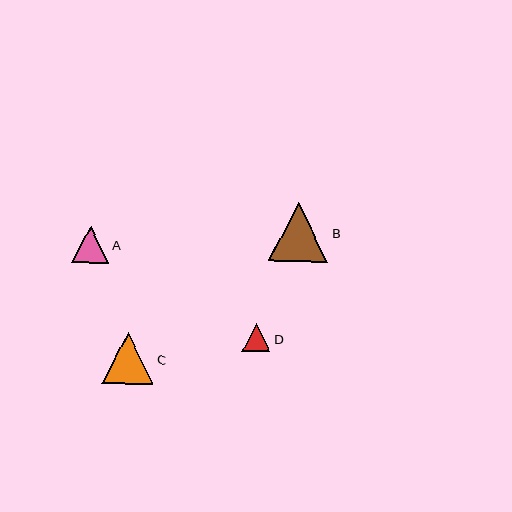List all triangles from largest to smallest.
From largest to smallest: B, C, A, D.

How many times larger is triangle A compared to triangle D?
Triangle A is approximately 1.3 times the size of triangle D.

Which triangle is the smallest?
Triangle D is the smallest with a size of approximately 28 pixels.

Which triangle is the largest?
Triangle B is the largest with a size of approximately 60 pixels.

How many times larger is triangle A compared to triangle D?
Triangle A is approximately 1.3 times the size of triangle D.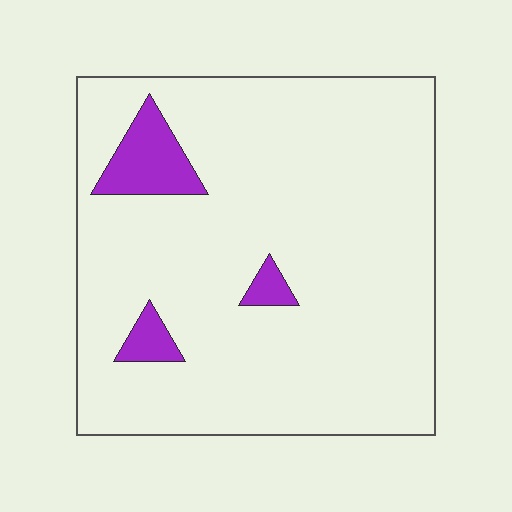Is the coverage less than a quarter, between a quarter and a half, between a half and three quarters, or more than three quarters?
Less than a quarter.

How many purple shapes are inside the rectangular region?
3.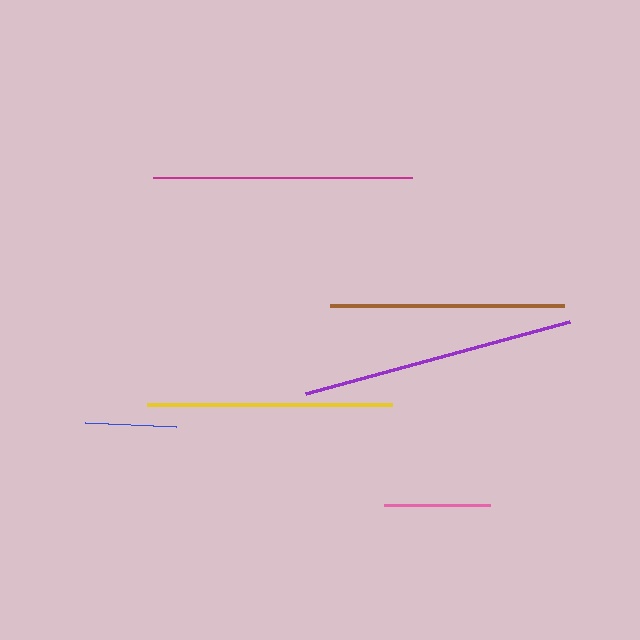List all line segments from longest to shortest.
From longest to shortest: purple, magenta, yellow, brown, pink, blue.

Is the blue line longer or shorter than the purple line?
The purple line is longer than the blue line.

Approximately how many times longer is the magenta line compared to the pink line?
The magenta line is approximately 2.4 times the length of the pink line.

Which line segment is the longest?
The purple line is the longest at approximately 273 pixels.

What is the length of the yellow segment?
The yellow segment is approximately 246 pixels long.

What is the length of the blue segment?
The blue segment is approximately 92 pixels long.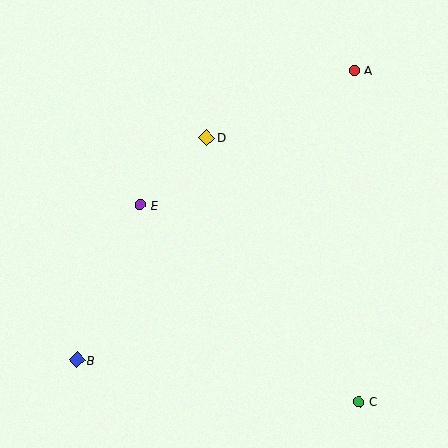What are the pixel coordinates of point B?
Point B is at (77, 360).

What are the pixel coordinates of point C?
Point C is at (359, 402).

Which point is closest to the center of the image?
Point E at (140, 205) is closest to the center.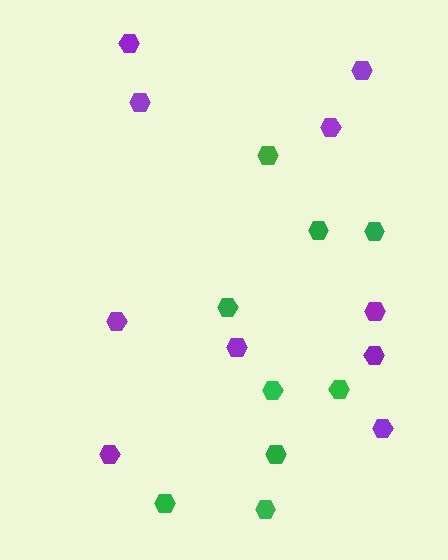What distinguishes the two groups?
There are 2 groups: one group of green hexagons (9) and one group of purple hexagons (10).